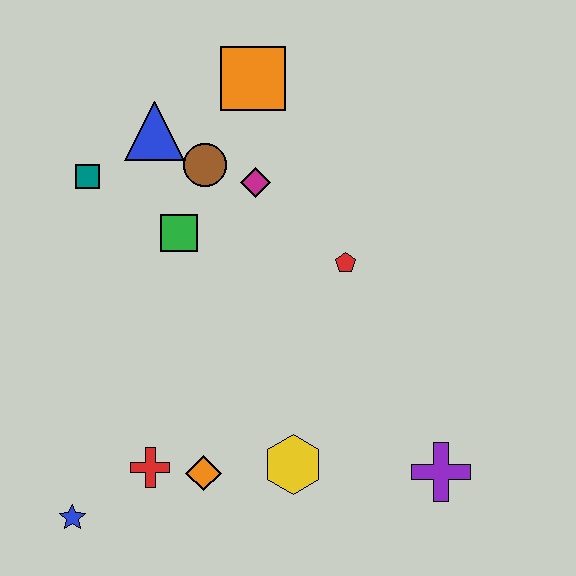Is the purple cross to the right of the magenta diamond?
Yes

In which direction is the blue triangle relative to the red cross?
The blue triangle is above the red cross.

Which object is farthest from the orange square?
The blue star is farthest from the orange square.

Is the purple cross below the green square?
Yes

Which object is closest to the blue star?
The red cross is closest to the blue star.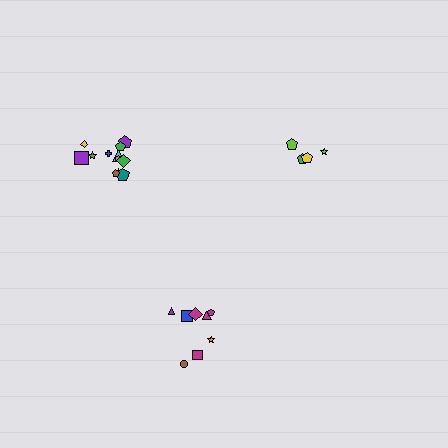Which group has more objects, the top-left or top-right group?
The top-left group.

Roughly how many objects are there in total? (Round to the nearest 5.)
Roughly 25 objects in total.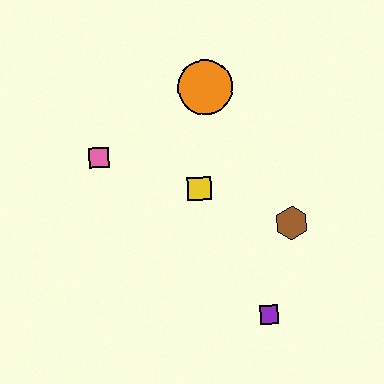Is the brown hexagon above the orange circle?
No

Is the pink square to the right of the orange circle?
No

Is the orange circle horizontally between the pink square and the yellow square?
No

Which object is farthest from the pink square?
The purple square is farthest from the pink square.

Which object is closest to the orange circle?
The yellow square is closest to the orange circle.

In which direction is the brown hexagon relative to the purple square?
The brown hexagon is above the purple square.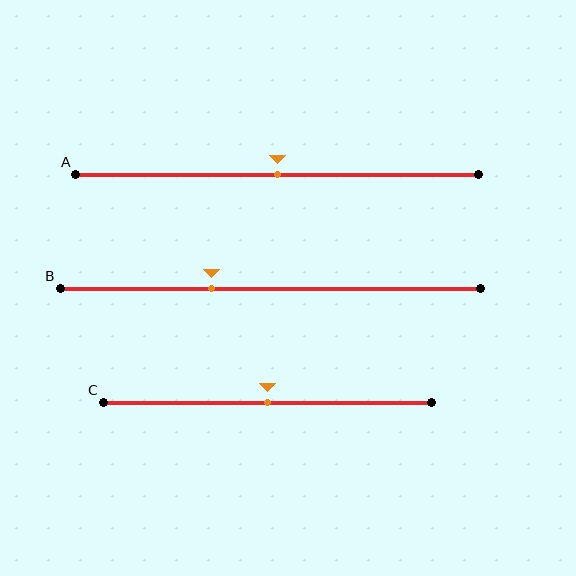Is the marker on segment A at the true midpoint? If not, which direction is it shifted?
Yes, the marker on segment A is at the true midpoint.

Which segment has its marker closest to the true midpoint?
Segment A has its marker closest to the true midpoint.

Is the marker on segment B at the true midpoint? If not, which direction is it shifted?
No, the marker on segment B is shifted to the left by about 14% of the segment length.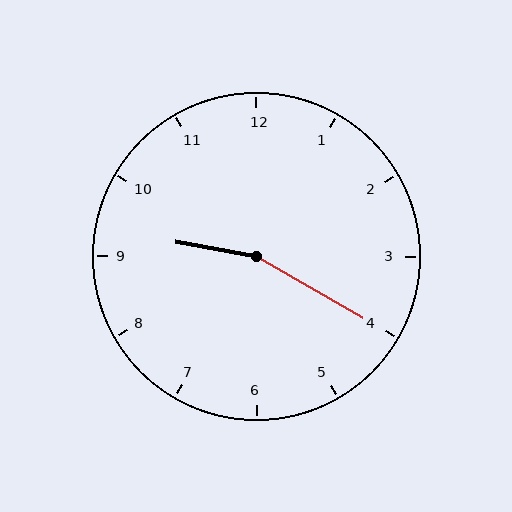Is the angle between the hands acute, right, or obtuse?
It is obtuse.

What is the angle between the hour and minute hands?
Approximately 160 degrees.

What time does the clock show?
9:20.